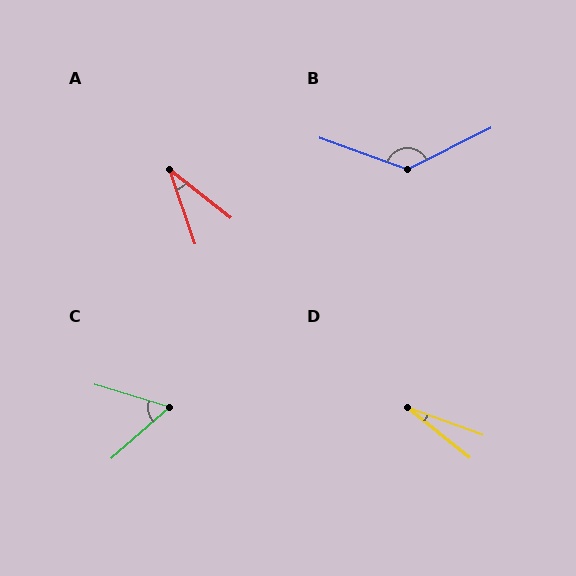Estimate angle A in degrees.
Approximately 33 degrees.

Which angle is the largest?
B, at approximately 134 degrees.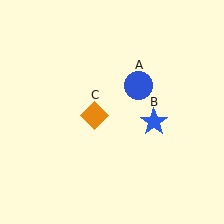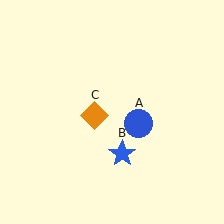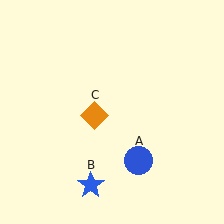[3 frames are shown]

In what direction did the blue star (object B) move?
The blue star (object B) moved down and to the left.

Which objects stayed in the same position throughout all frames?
Orange diamond (object C) remained stationary.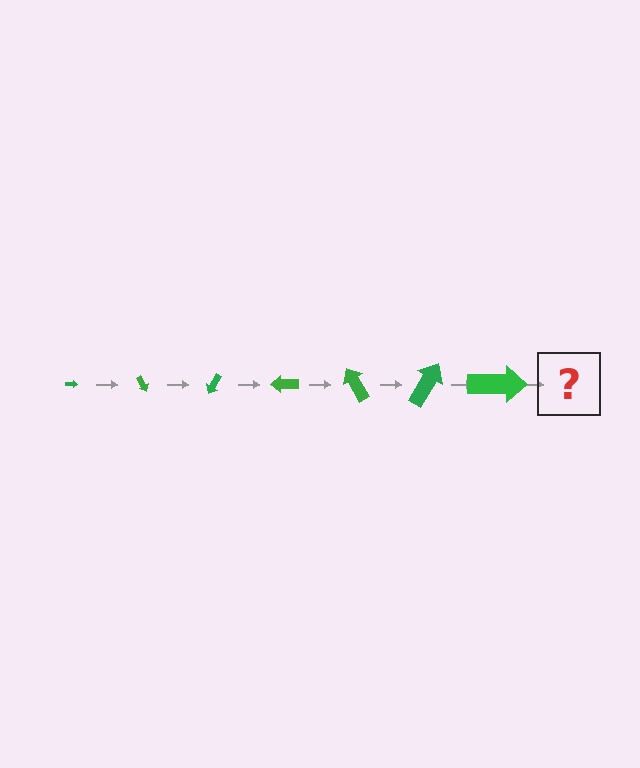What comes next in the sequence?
The next element should be an arrow, larger than the previous one and rotated 420 degrees from the start.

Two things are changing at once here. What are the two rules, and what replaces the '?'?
The two rules are that the arrow grows larger each step and it rotates 60 degrees each step. The '?' should be an arrow, larger than the previous one and rotated 420 degrees from the start.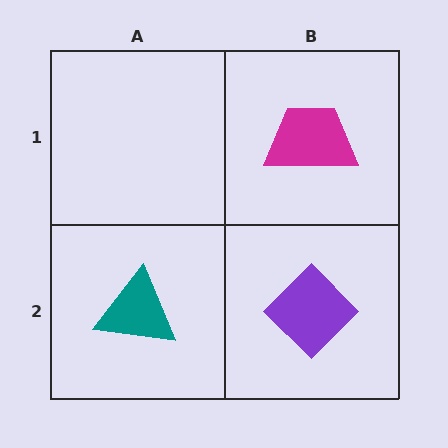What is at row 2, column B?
A purple diamond.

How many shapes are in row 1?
1 shape.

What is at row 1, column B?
A magenta trapezoid.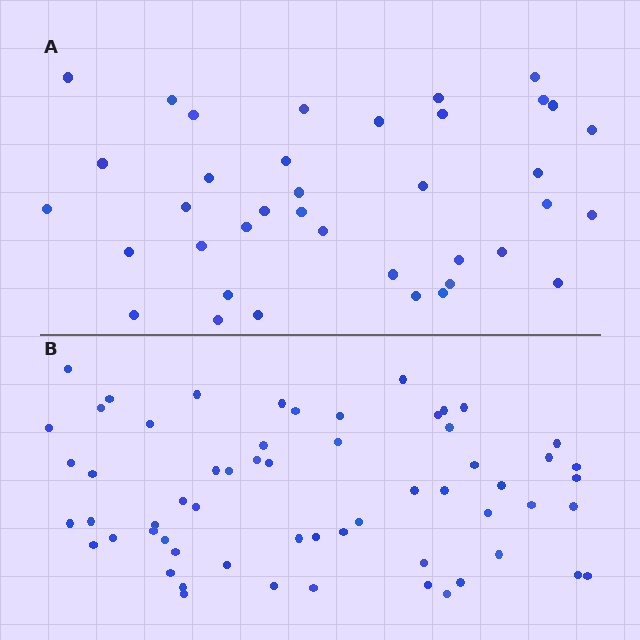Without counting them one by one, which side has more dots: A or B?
Region B (the bottom region) has more dots.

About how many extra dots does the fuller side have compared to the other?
Region B has approximately 20 more dots than region A.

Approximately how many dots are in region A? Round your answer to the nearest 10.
About 40 dots. (The exact count is 38, which rounds to 40.)